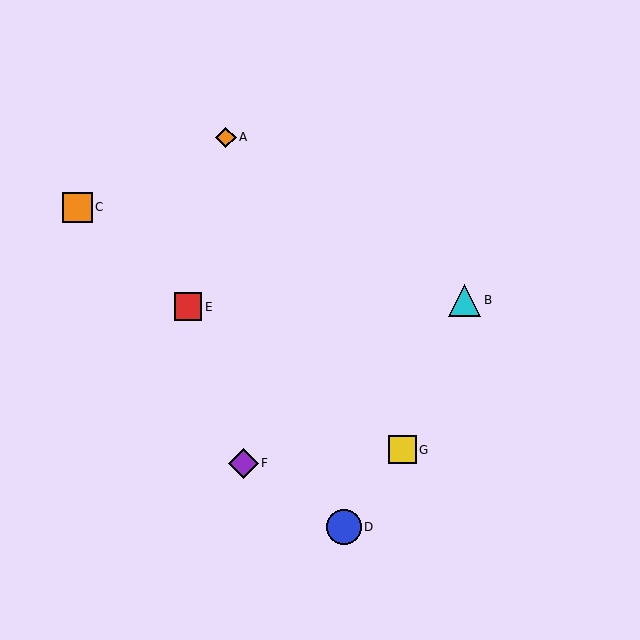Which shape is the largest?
The blue circle (labeled D) is the largest.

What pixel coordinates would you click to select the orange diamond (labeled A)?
Click at (226, 137) to select the orange diamond A.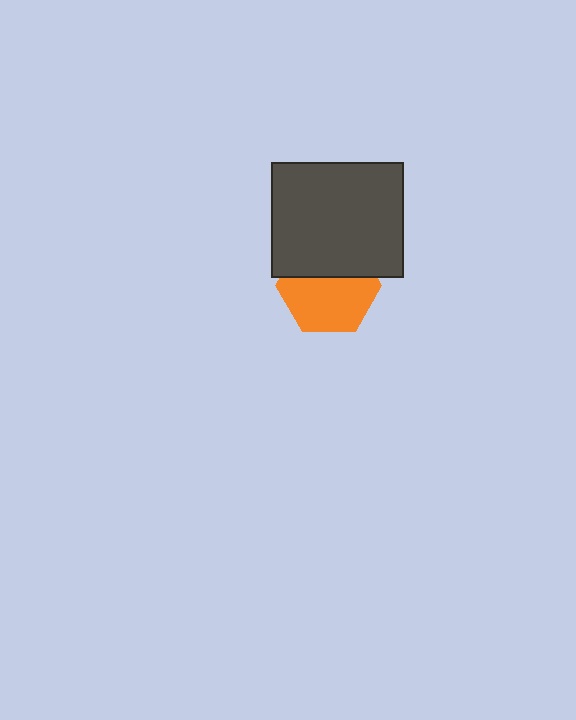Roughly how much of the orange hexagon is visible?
About half of it is visible (roughly 61%).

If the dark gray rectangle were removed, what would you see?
You would see the complete orange hexagon.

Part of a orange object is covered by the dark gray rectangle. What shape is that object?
It is a hexagon.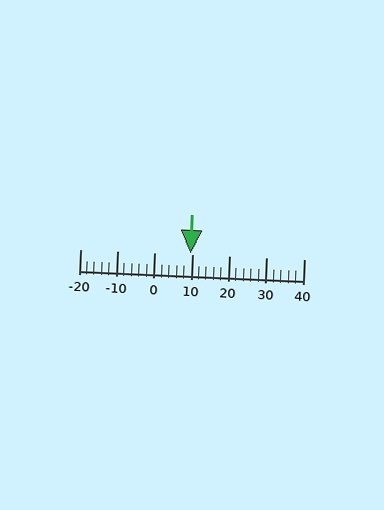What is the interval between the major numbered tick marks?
The major tick marks are spaced 10 units apart.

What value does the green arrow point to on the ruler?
The green arrow points to approximately 10.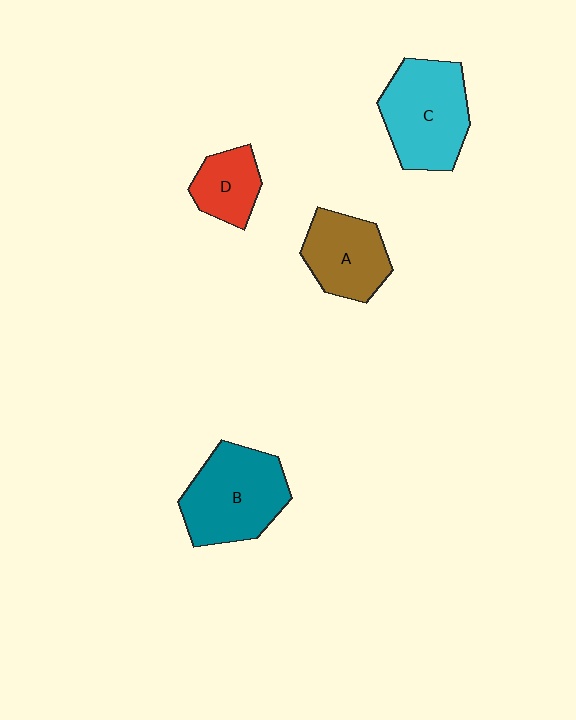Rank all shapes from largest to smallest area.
From largest to smallest: B (teal), C (cyan), A (brown), D (red).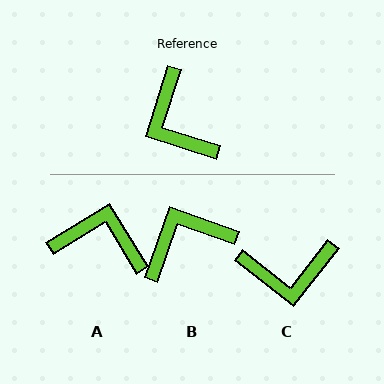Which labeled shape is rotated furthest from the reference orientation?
A, about 131 degrees away.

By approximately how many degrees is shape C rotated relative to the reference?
Approximately 69 degrees counter-clockwise.